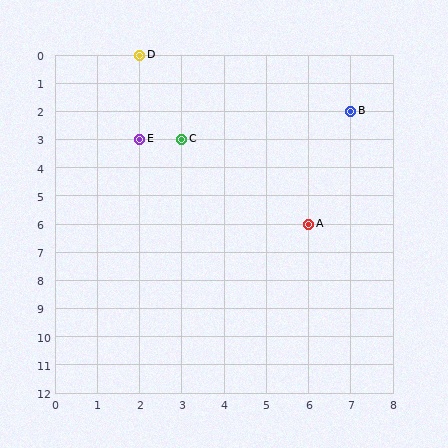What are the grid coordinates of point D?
Point D is at grid coordinates (2, 0).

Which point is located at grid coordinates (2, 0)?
Point D is at (2, 0).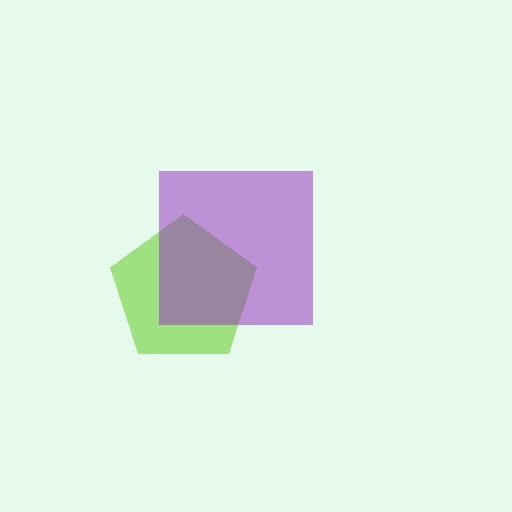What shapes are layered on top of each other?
The layered shapes are: a lime pentagon, a purple square.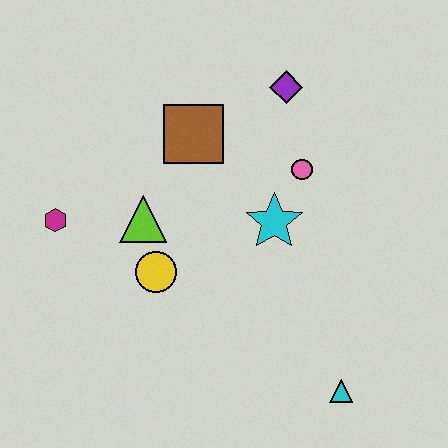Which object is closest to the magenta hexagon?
The lime triangle is closest to the magenta hexagon.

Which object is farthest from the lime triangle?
The cyan triangle is farthest from the lime triangle.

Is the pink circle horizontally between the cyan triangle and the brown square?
Yes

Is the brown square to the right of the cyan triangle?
No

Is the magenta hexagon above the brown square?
No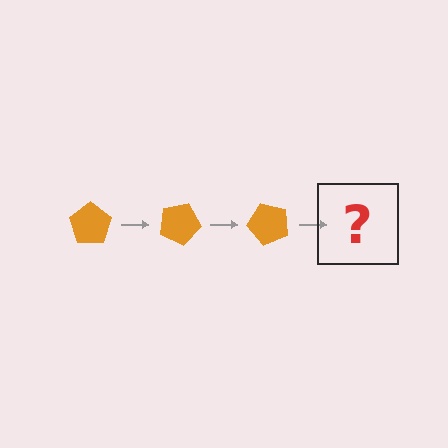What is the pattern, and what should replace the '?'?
The pattern is that the pentagon rotates 25 degrees each step. The '?' should be an orange pentagon rotated 75 degrees.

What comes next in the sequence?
The next element should be an orange pentagon rotated 75 degrees.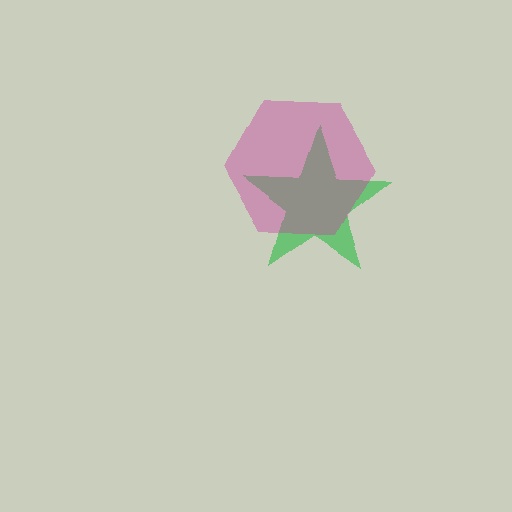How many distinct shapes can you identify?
There are 2 distinct shapes: a green star, a magenta hexagon.